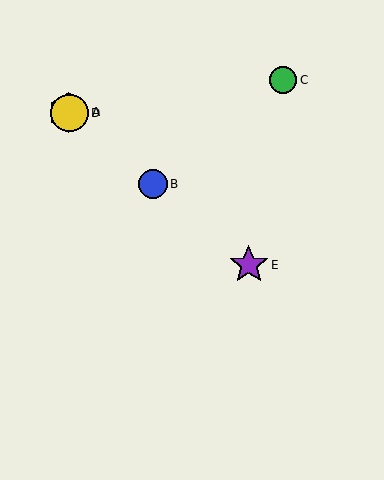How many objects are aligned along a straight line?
4 objects (A, B, D, E) are aligned along a straight line.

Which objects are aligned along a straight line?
Objects A, B, D, E are aligned along a straight line.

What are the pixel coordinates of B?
Object B is at (153, 184).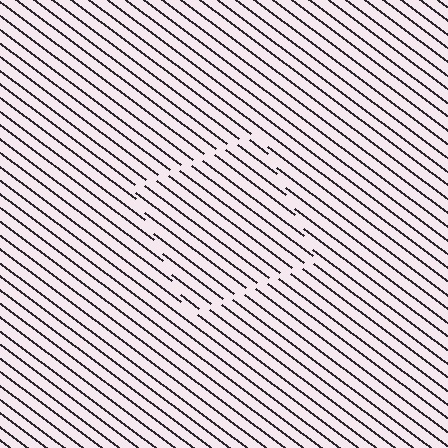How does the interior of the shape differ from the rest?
The interior of the shape contains the same grating, shifted by half a period — the contour is defined by the phase discontinuity where line-ends from the inner and outer gratings abut.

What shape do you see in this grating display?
An illusory square. The interior of the shape contains the same grating, shifted by half a period — the contour is defined by the phase discontinuity where line-ends from the inner and outer gratings abut.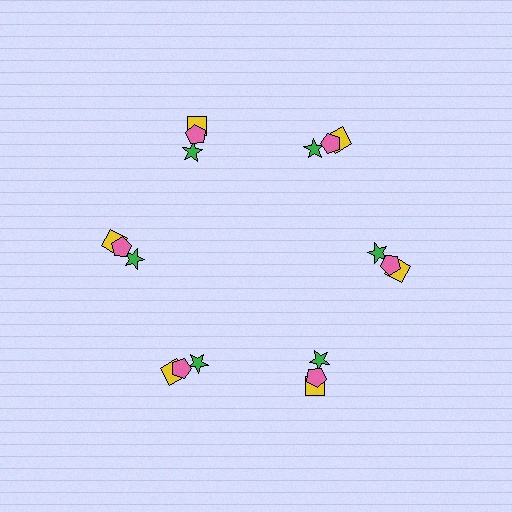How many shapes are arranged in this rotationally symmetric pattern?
There are 18 shapes, arranged in 6 groups of 3.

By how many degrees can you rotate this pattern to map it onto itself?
The pattern maps onto itself every 60 degrees of rotation.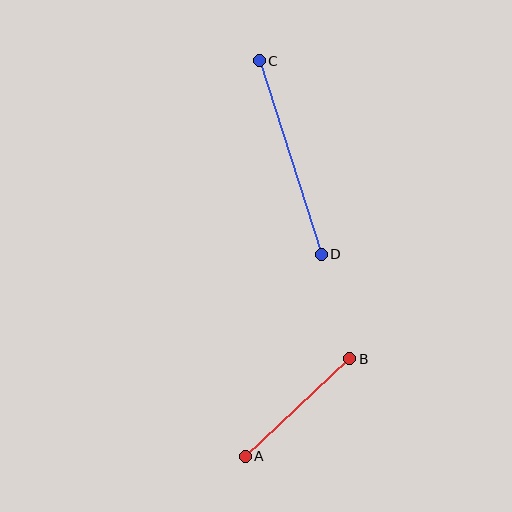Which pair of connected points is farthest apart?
Points C and D are farthest apart.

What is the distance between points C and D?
The distance is approximately 203 pixels.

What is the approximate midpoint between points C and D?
The midpoint is at approximately (290, 157) pixels.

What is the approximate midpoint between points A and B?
The midpoint is at approximately (297, 408) pixels.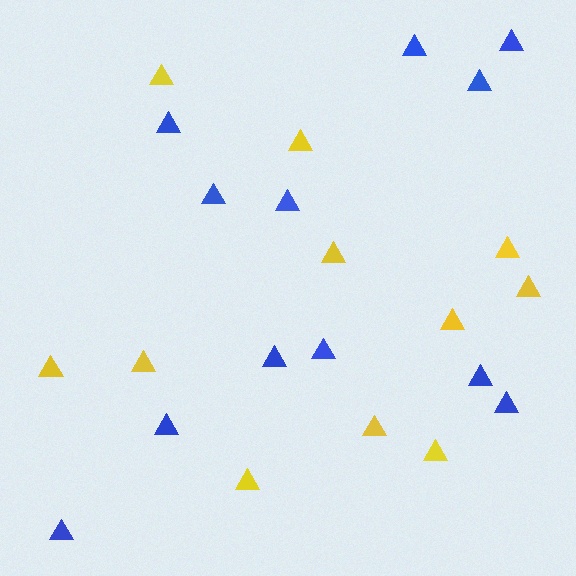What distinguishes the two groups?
There are 2 groups: one group of blue triangles (12) and one group of yellow triangles (11).